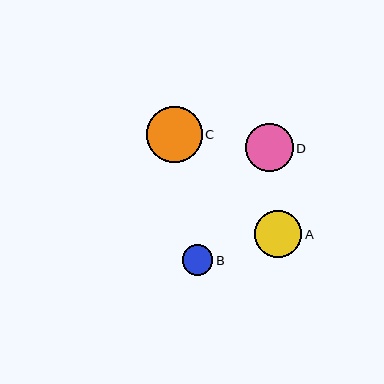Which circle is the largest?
Circle C is the largest with a size of approximately 56 pixels.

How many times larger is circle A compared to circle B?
Circle A is approximately 1.5 times the size of circle B.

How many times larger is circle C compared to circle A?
Circle C is approximately 1.2 times the size of circle A.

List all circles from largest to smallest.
From largest to smallest: C, D, A, B.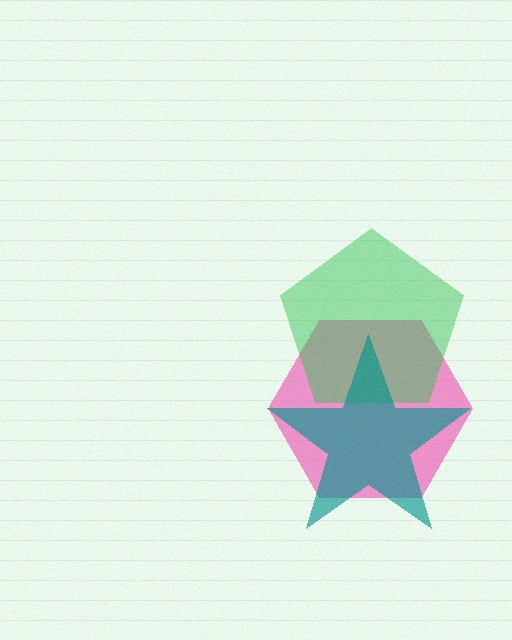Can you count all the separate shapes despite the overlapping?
Yes, there are 3 separate shapes.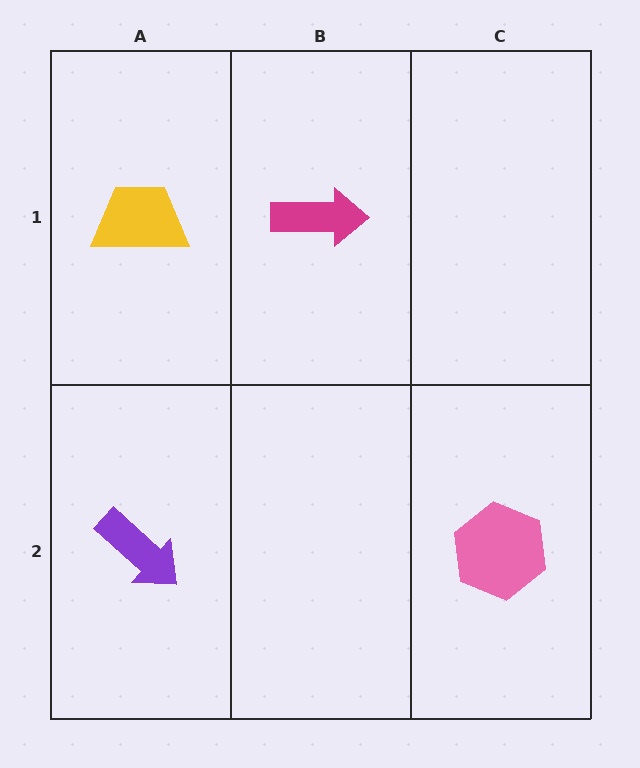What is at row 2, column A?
A purple arrow.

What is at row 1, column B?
A magenta arrow.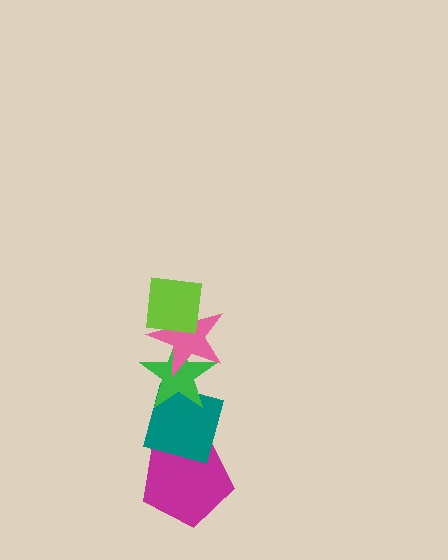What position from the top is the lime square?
The lime square is 1st from the top.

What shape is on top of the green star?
The pink star is on top of the green star.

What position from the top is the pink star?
The pink star is 2nd from the top.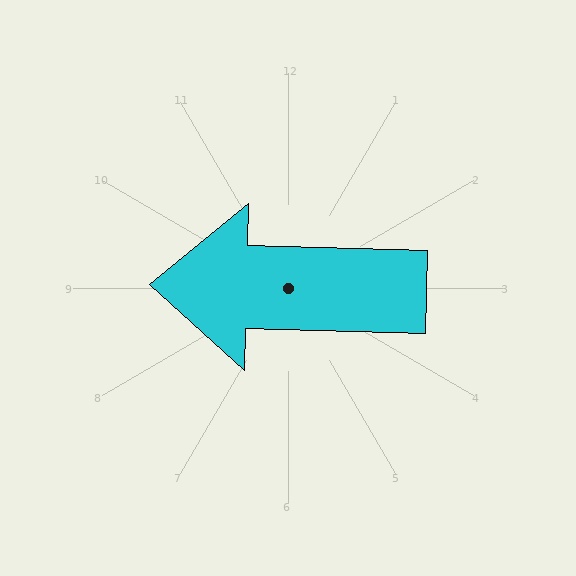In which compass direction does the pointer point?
West.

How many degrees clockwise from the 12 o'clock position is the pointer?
Approximately 272 degrees.